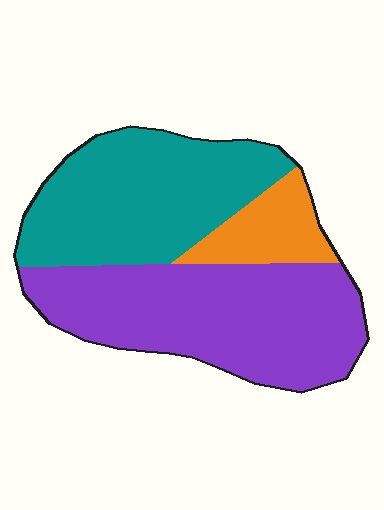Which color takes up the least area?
Orange, at roughly 10%.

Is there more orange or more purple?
Purple.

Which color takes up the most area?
Purple, at roughly 50%.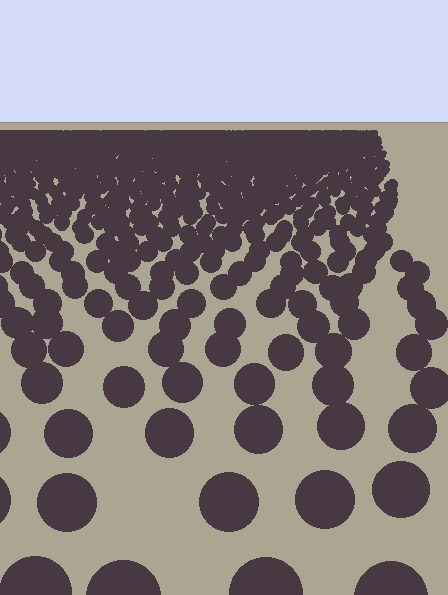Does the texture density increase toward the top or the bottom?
Density increases toward the top.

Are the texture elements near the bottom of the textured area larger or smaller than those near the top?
Larger. Near the bottom, elements are closer to the viewer and appear at a bigger on-screen size.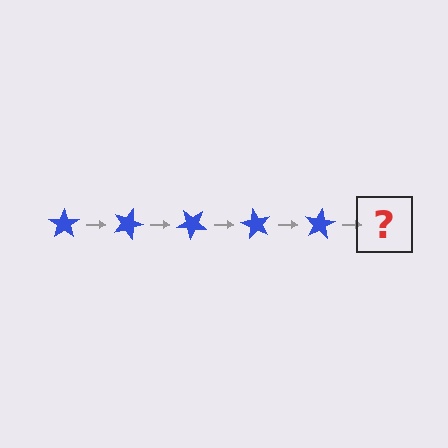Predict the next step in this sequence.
The next step is a blue star rotated 100 degrees.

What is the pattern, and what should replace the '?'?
The pattern is that the star rotates 20 degrees each step. The '?' should be a blue star rotated 100 degrees.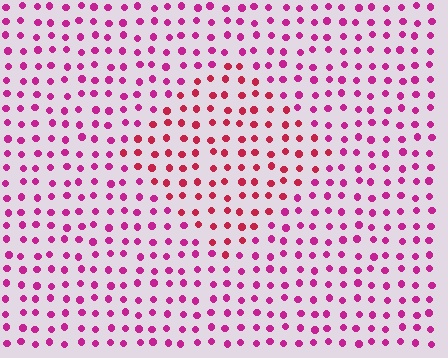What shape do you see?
I see a diamond.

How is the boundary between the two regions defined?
The boundary is defined purely by a slight shift in hue (about 28 degrees). Spacing, size, and orientation are identical on both sides.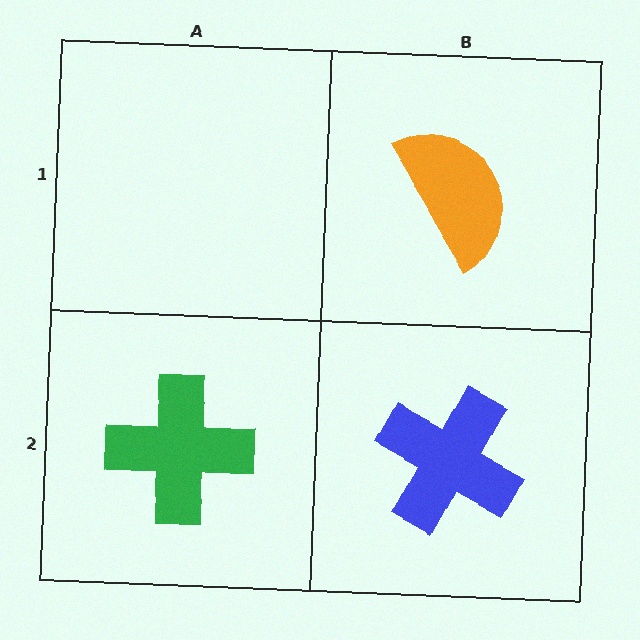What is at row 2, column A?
A green cross.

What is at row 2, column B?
A blue cross.